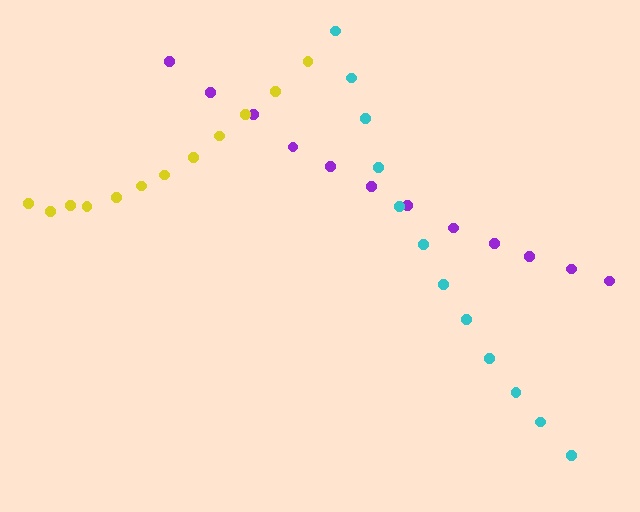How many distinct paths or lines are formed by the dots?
There are 3 distinct paths.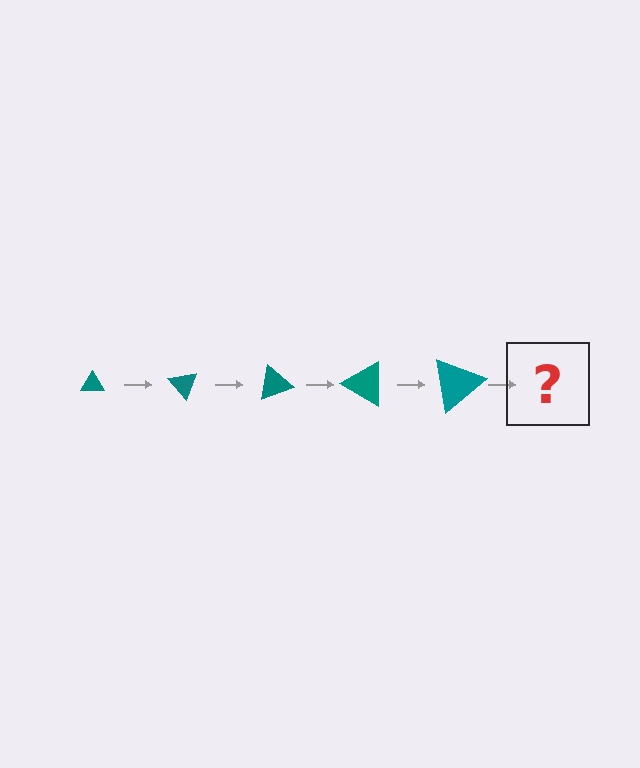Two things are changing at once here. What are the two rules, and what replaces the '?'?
The two rules are that the triangle grows larger each step and it rotates 50 degrees each step. The '?' should be a triangle, larger than the previous one and rotated 250 degrees from the start.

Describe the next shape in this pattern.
It should be a triangle, larger than the previous one and rotated 250 degrees from the start.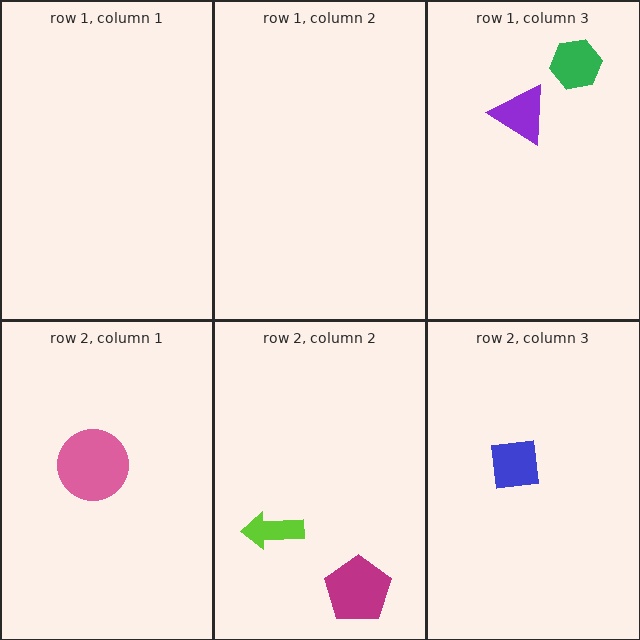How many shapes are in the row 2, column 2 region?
2.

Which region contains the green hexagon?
The row 1, column 3 region.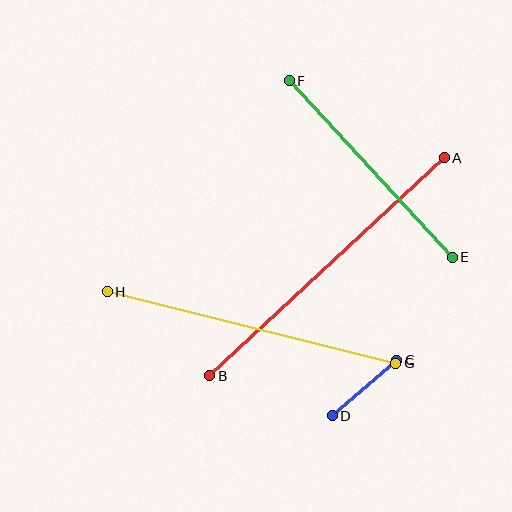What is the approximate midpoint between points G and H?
The midpoint is at approximately (251, 327) pixels.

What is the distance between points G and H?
The distance is approximately 297 pixels.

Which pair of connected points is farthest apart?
Points A and B are farthest apart.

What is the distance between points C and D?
The distance is approximately 85 pixels.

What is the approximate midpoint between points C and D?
The midpoint is at approximately (365, 388) pixels.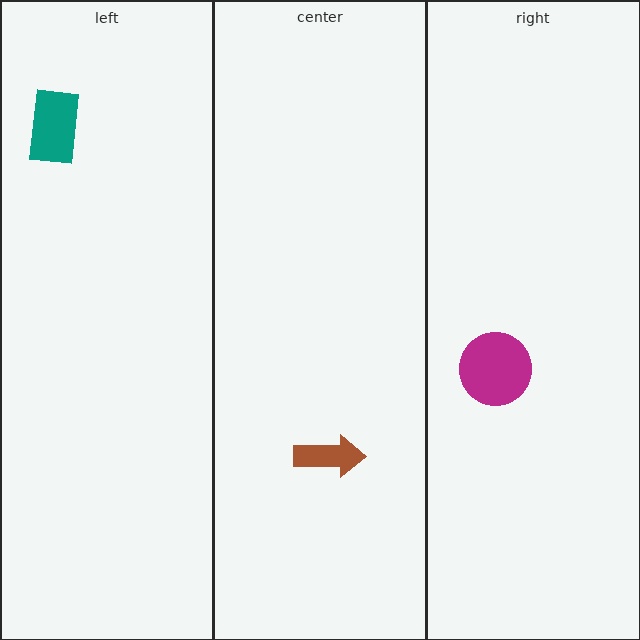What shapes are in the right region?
The magenta circle.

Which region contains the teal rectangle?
The left region.